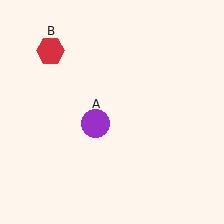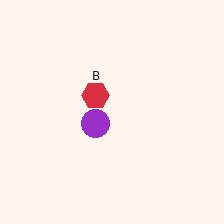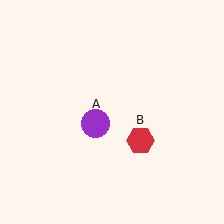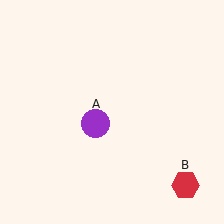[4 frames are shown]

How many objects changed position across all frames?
1 object changed position: red hexagon (object B).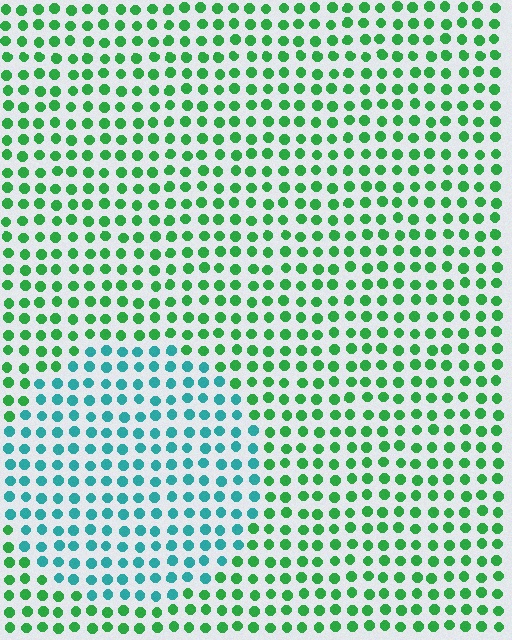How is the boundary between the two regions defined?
The boundary is defined purely by a slight shift in hue (about 47 degrees). Spacing, size, and orientation are identical on both sides.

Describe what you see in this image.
The image is filled with small green elements in a uniform arrangement. A circle-shaped region is visible where the elements are tinted to a slightly different hue, forming a subtle color boundary.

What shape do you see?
I see a circle.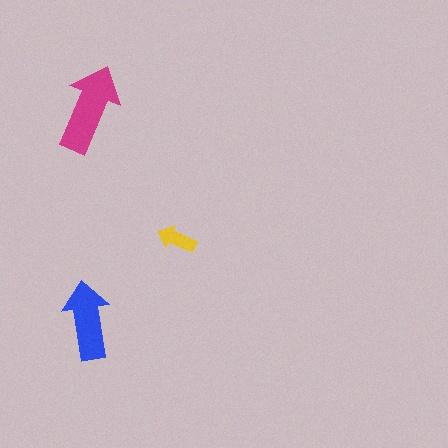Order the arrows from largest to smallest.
the magenta one, the blue one, the yellow one.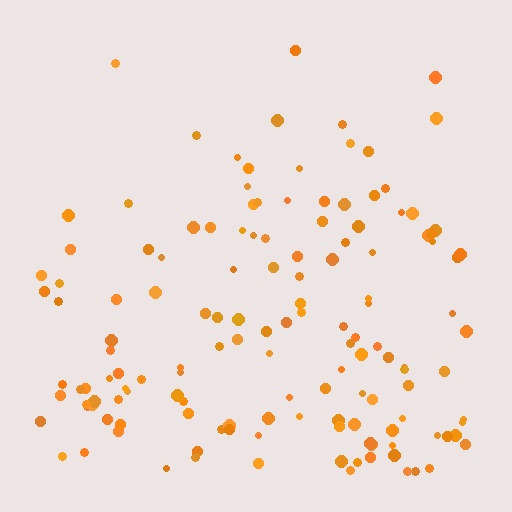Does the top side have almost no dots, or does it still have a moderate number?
Still a moderate number, just noticeably fewer than the bottom.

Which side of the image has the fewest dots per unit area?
The top.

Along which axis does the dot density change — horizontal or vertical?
Vertical.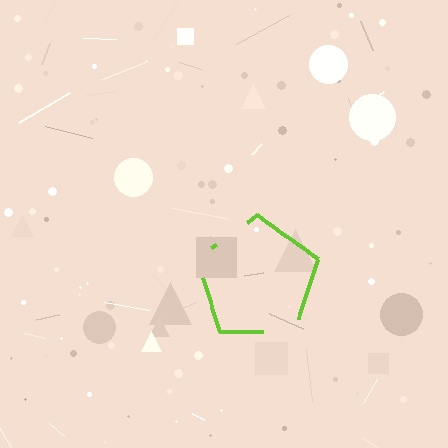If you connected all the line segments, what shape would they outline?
They would outline a pentagon.